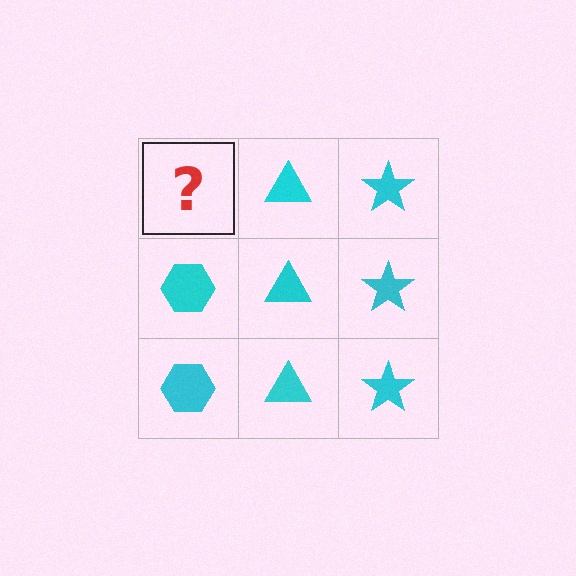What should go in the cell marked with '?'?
The missing cell should contain a cyan hexagon.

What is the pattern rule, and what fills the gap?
The rule is that each column has a consistent shape. The gap should be filled with a cyan hexagon.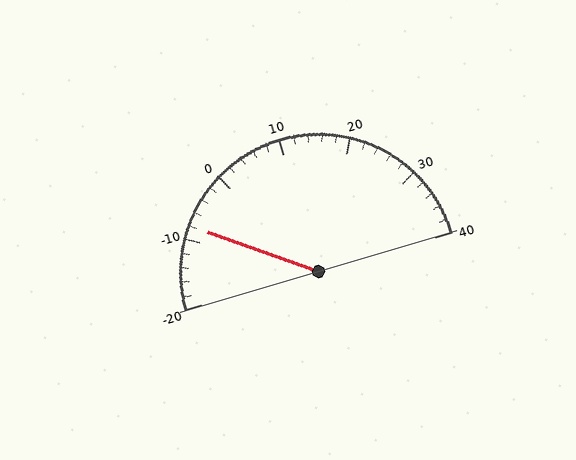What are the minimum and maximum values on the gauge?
The gauge ranges from -20 to 40.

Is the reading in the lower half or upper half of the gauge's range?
The reading is in the lower half of the range (-20 to 40).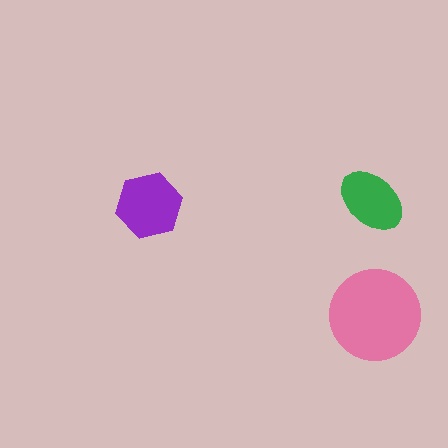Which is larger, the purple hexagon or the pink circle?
The pink circle.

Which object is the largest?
The pink circle.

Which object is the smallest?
The green ellipse.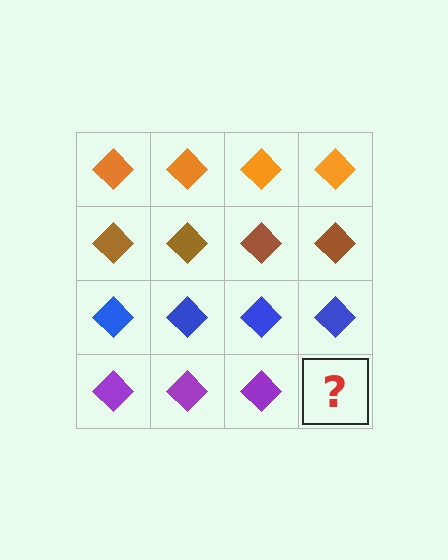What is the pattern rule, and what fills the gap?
The rule is that each row has a consistent color. The gap should be filled with a purple diamond.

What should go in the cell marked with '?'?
The missing cell should contain a purple diamond.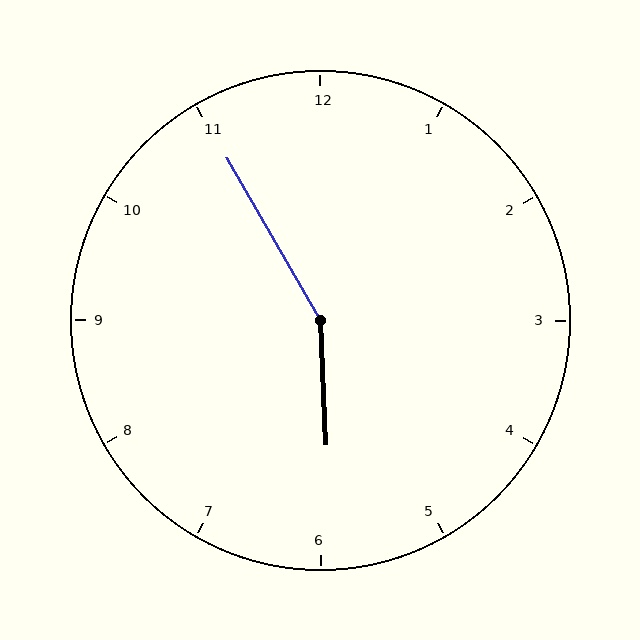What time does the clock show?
5:55.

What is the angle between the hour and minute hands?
Approximately 152 degrees.